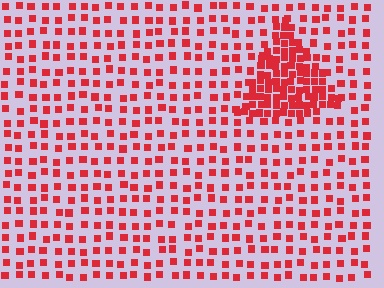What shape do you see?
I see a triangle.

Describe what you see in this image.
The image contains small red elements arranged at two different densities. A triangle-shaped region is visible where the elements are more densely packed than the surrounding area.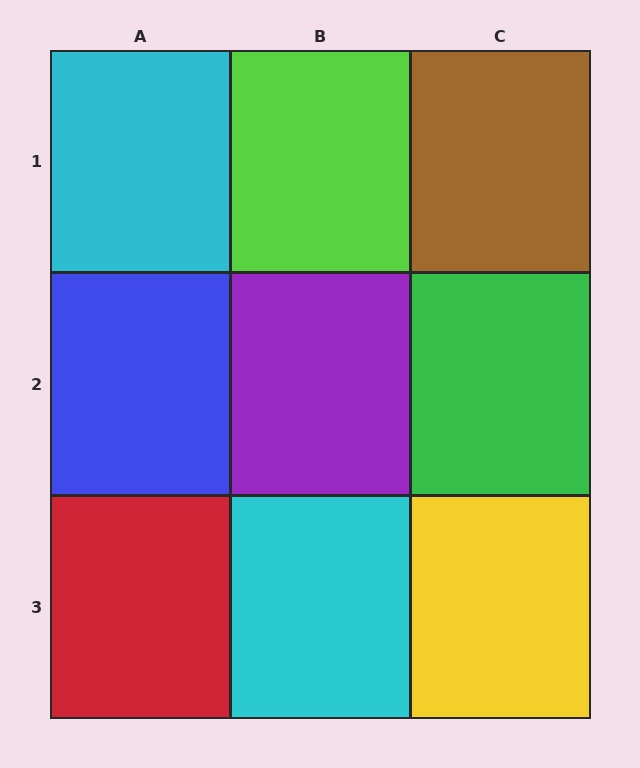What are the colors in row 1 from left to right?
Cyan, lime, brown.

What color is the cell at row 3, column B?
Cyan.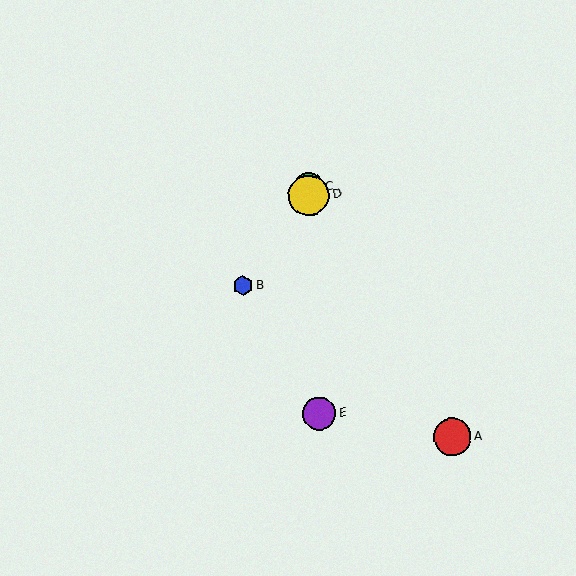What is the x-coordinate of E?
Object E is at x≈319.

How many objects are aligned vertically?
3 objects (C, D, E) are aligned vertically.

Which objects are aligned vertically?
Objects C, D, E are aligned vertically.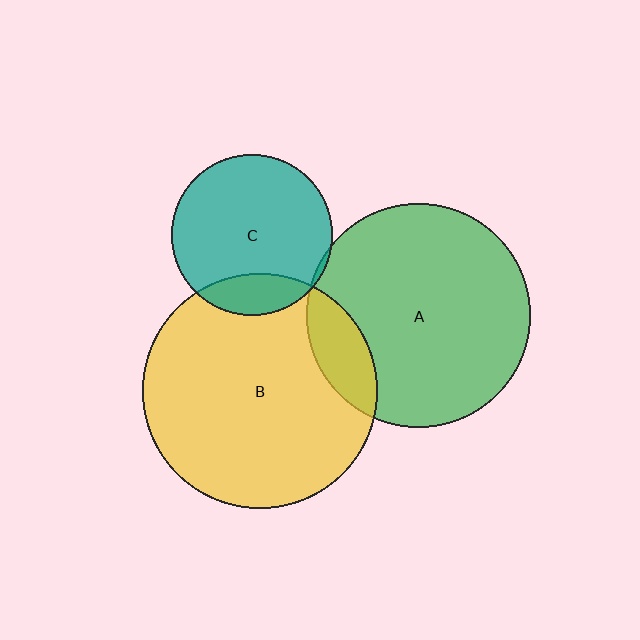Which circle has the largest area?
Circle B (yellow).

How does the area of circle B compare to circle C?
Approximately 2.1 times.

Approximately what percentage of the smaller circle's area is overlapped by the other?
Approximately 15%.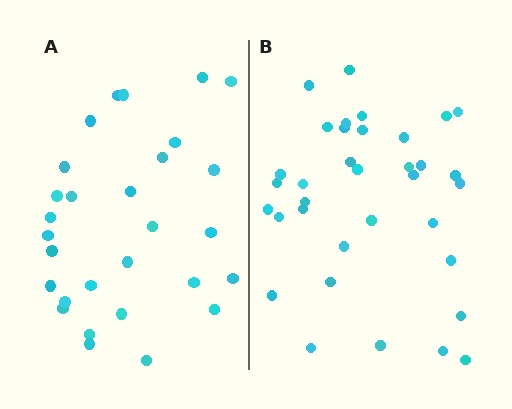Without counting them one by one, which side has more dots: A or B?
Region B (the right region) has more dots.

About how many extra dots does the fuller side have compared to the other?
Region B has about 6 more dots than region A.